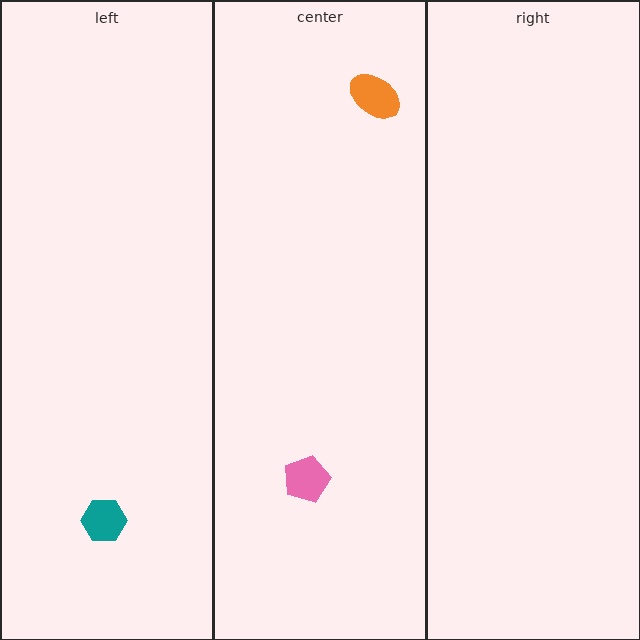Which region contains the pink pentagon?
The center region.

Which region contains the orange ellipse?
The center region.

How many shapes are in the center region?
2.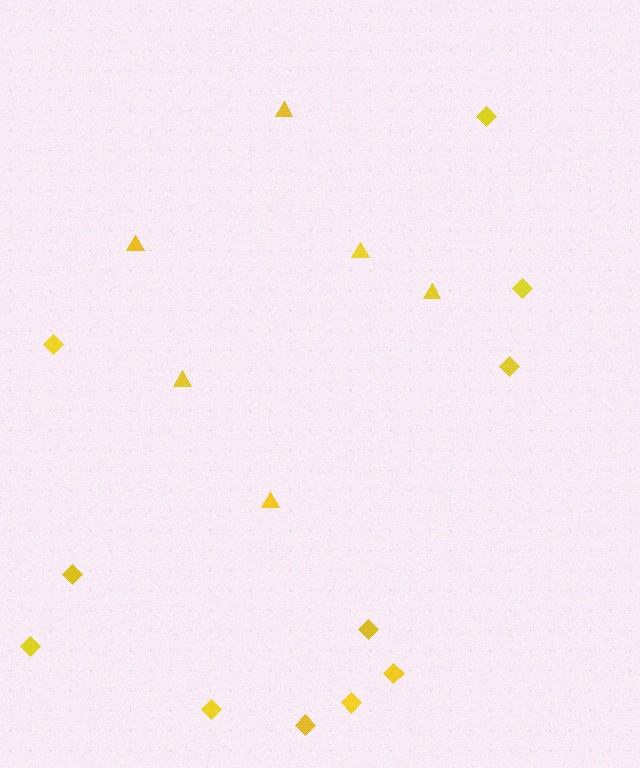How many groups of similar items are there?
There are 2 groups: one group of triangles (6) and one group of diamonds (11).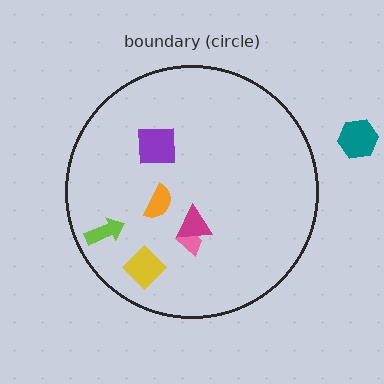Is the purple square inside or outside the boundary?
Inside.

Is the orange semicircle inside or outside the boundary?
Inside.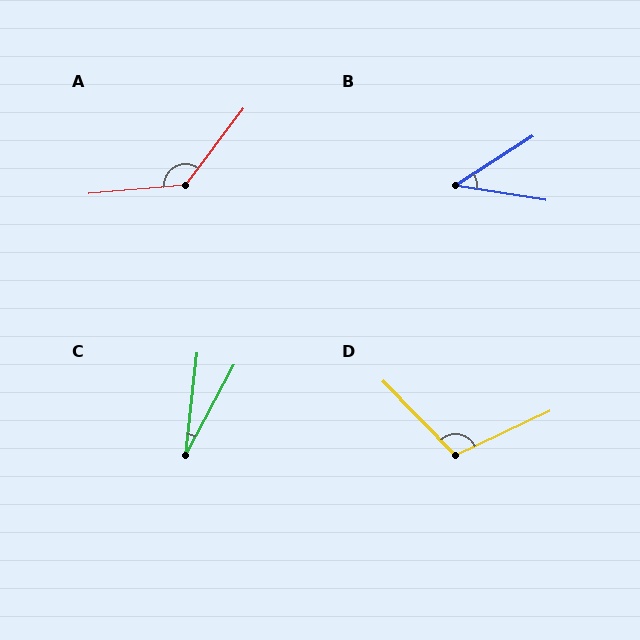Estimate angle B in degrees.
Approximately 42 degrees.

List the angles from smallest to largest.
C (22°), B (42°), D (109°), A (132°).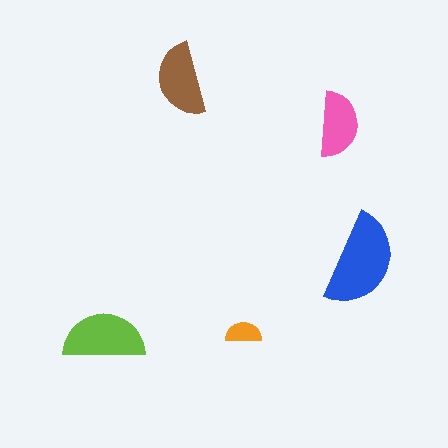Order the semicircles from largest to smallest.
the blue one, the lime one, the brown one, the pink one, the orange one.